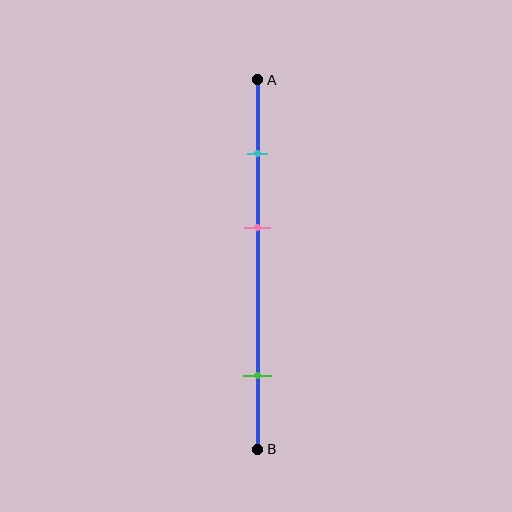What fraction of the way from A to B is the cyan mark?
The cyan mark is approximately 20% (0.2) of the way from A to B.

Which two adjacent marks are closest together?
The cyan and pink marks are the closest adjacent pair.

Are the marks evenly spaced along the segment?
No, the marks are not evenly spaced.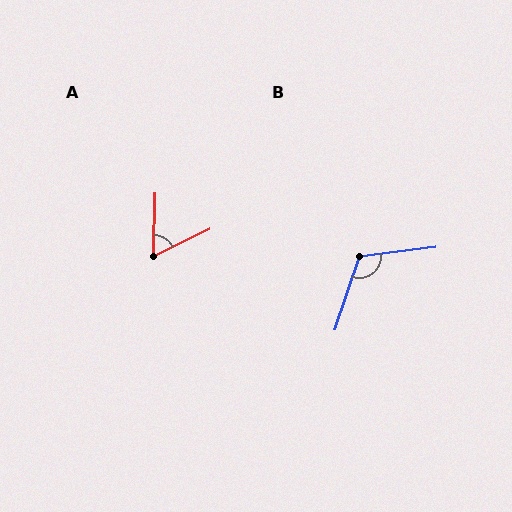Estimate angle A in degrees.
Approximately 62 degrees.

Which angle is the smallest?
A, at approximately 62 degrees.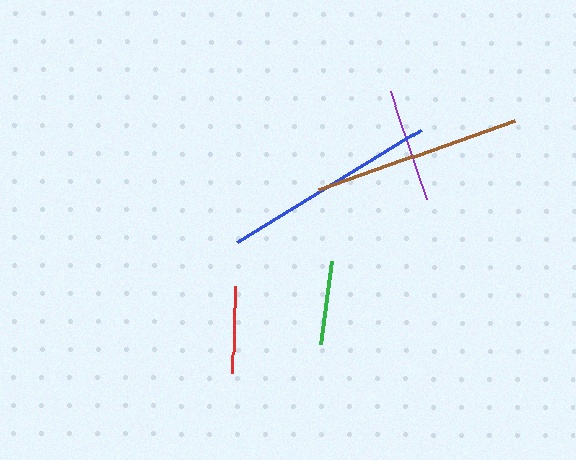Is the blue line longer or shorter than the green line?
The blue line is longer than the green line.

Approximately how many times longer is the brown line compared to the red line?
The brown line is approximately 2.4 times the length of the red line.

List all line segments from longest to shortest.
From longest to shortest: blue, brown, purple, red, green.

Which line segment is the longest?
The blue line is the longest at approximately 216 pixels.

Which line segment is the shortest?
The green line is the shortest at approximately 84 pixels.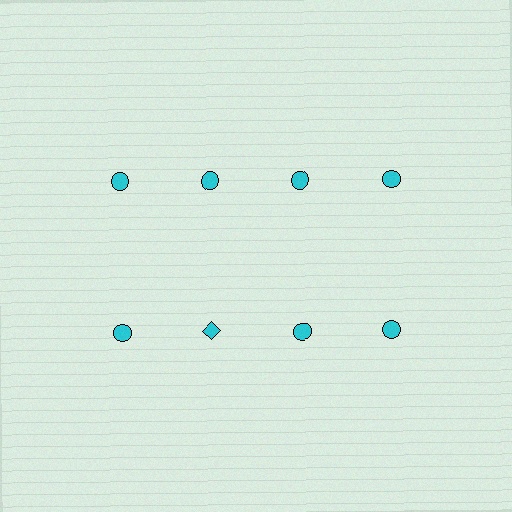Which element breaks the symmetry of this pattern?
The cyan diamond in the second row, second from left column breaks the symmetry. All other shapes are cyan circles.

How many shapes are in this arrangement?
There are 8 shapes arranged in a grid pattern.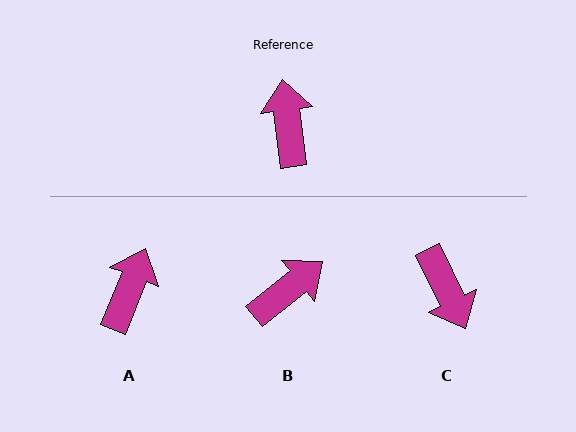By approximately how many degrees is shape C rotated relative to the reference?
Approximately 162 degrees clockwise.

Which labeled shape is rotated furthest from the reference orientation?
C, about 162 degrees away.